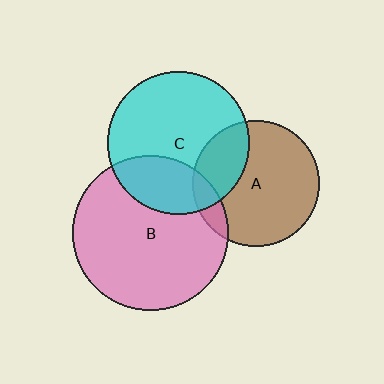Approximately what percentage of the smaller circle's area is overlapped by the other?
Approximately 25%.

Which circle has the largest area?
Circle B (pink).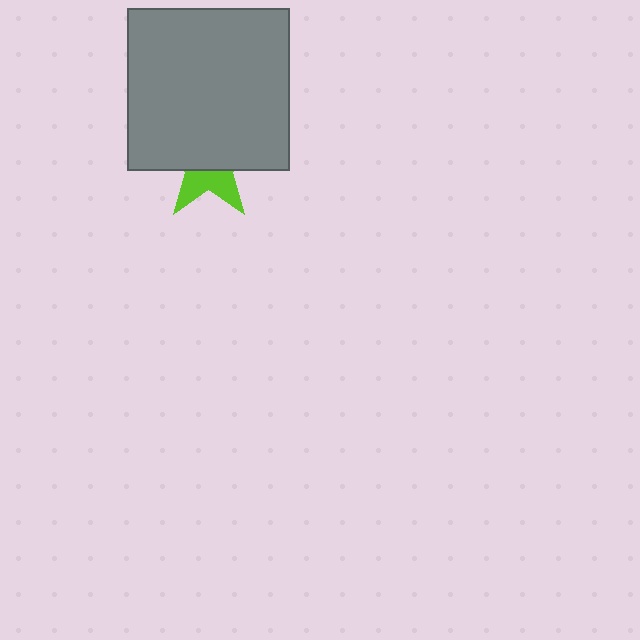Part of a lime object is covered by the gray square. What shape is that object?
It is a star.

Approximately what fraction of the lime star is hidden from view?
Roughly 63% of the lime star is hidden behind the gray square.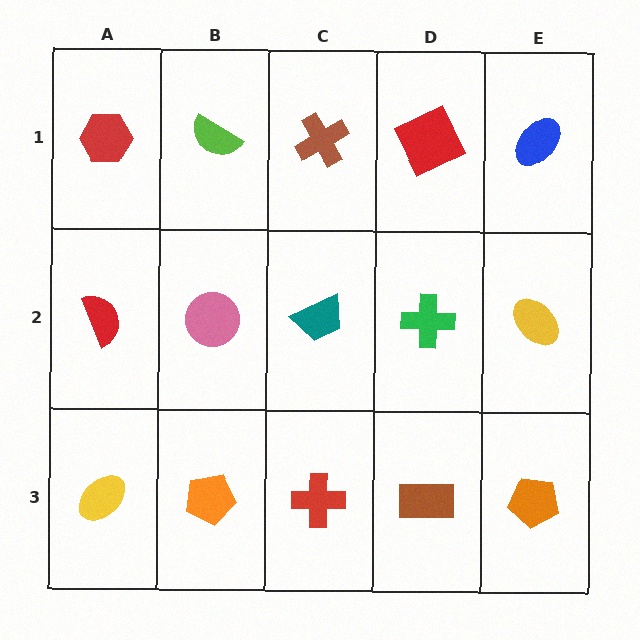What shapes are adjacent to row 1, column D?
A green cross (row 2, column D), a brown cross (row 1, column C), a blue ellipse (row 1, column E).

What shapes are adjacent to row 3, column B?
A pink circle (row 2, column B), a yellow ellipse (row 3, column A), a red cross (row 3, column C).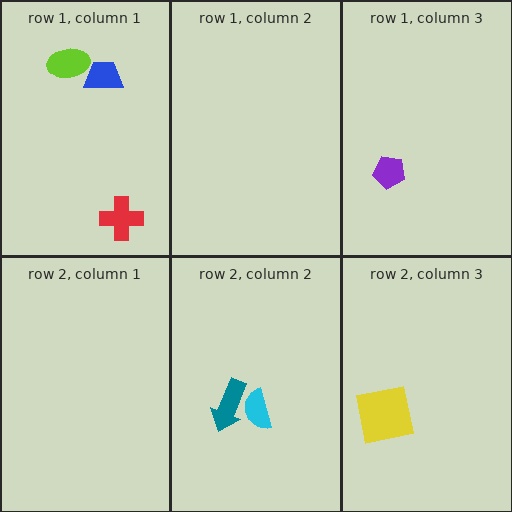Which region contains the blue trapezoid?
The row 1, column 1 region.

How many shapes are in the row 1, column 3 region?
1.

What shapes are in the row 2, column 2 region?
The cyan semicircle, the teal arrow.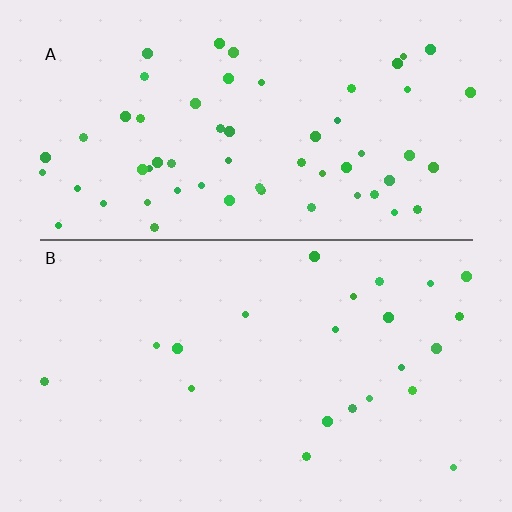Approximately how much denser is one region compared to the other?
Approximately 2.7× — region A over region B.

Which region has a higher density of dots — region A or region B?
A (the top).